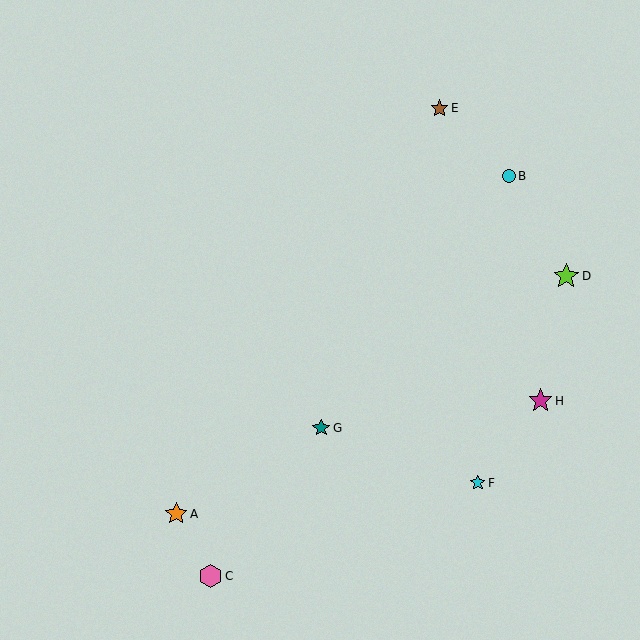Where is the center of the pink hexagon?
The center of the pink hexagon is at (211, 576).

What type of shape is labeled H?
Shape H is a magenta star.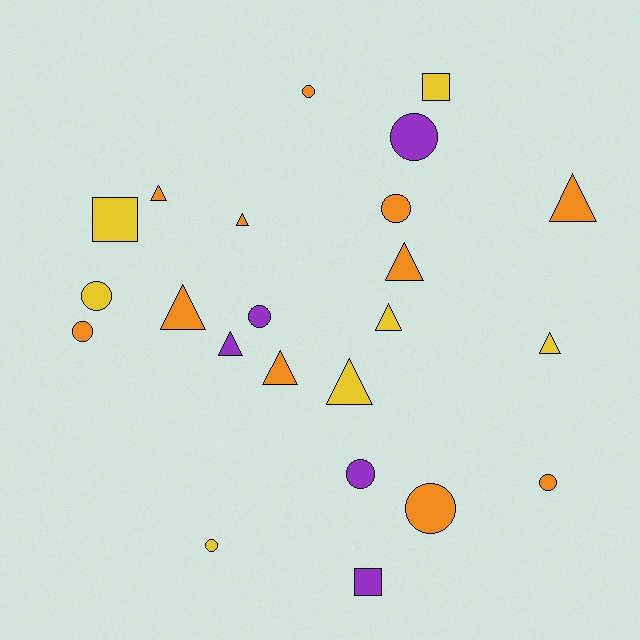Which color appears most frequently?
Orange, with 11 objects.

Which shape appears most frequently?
Circle, with 10 objects.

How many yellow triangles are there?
There are 3 yellow triangles.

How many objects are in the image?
There are 23 objects.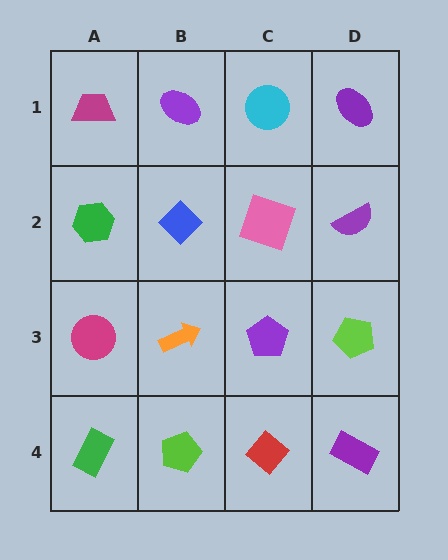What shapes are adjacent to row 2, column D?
A purple ellipse (row 1, column D), a lime pentagon (row 3, column D), a pink square (row 2, column C).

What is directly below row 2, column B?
An orange arrow.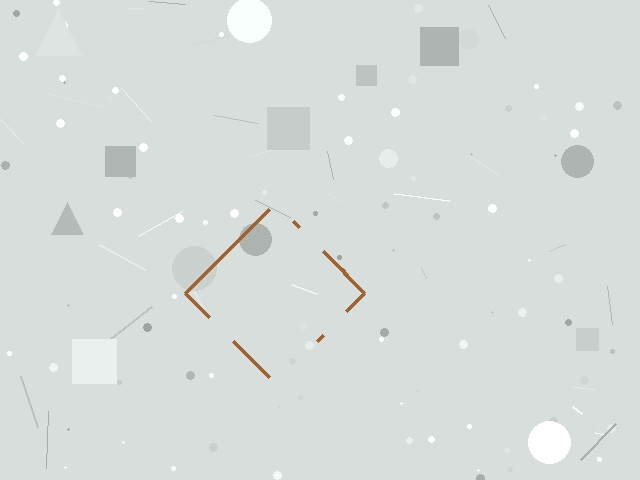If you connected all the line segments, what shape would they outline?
They would outline a diamond.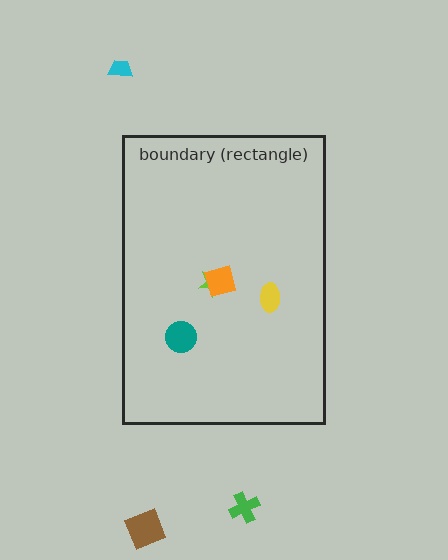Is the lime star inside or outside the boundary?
Inside.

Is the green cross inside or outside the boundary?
Outside.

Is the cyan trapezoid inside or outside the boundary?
Outside.